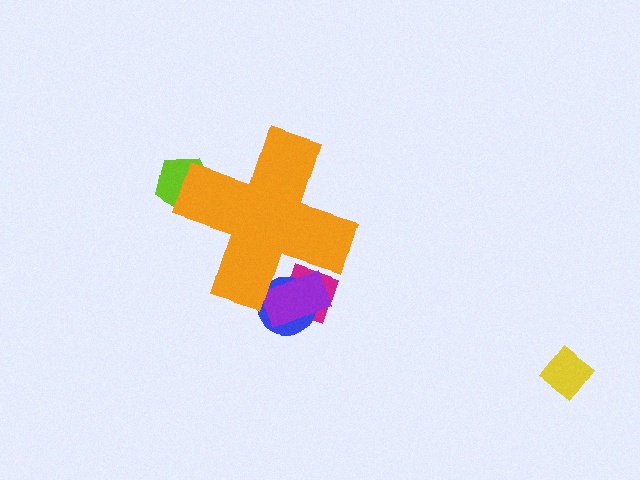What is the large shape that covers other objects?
An orange cross.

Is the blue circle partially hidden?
Yes, the blue circle is partially hidden behind the orange cross.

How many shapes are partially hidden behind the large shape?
4 shapes are partially hidden.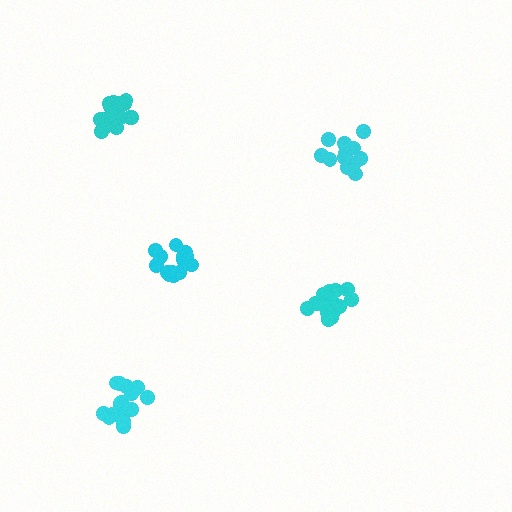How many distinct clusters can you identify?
There are 5 distinct clusters.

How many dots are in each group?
Group 1: 18 dots, Group 2: 15 dots, Group 3: 13 dots, Group 4: 14 dots, Group 5: 18 dots (78 total).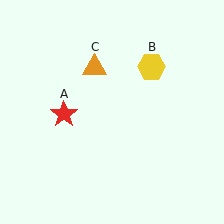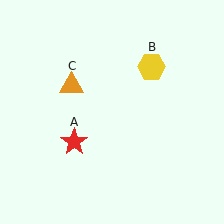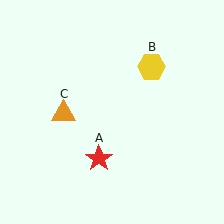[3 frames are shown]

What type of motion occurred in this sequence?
The red star (object A), orange triangle (object C) rotated counterclockwise around the center of the scene.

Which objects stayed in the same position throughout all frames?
Yellow hexagon (object B) remained stationary.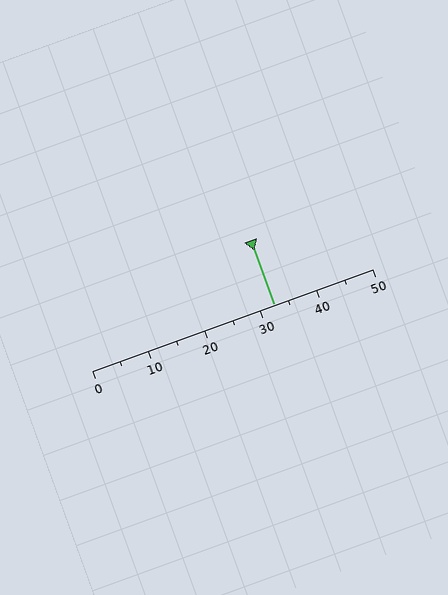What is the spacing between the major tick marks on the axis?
The major ticks are spaced 10 apart.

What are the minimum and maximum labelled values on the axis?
The axis runs from 0 to 50.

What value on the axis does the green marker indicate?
The marker indicates approximately 32.5.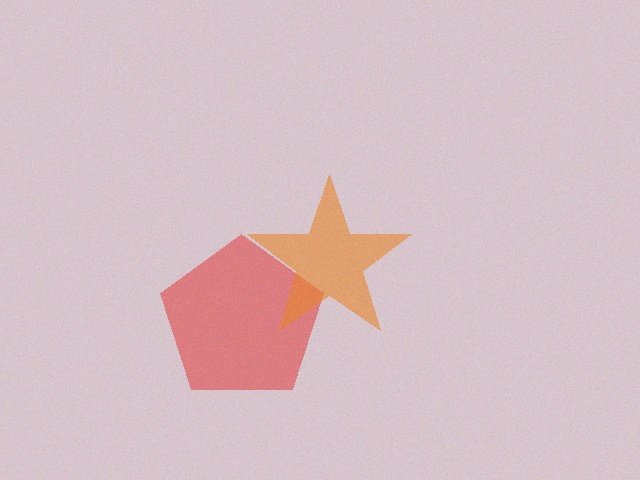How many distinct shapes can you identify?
There are 2 distinct shapes: a red pentagon, an orange star.